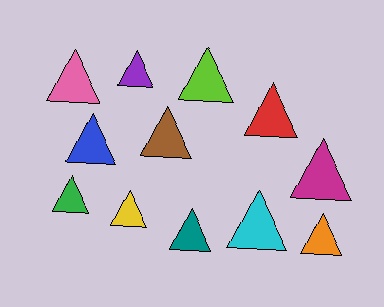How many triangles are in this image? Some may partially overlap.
There are 12 triangles.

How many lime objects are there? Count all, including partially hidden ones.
There is 1 lime object.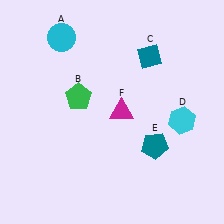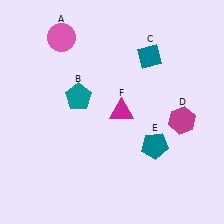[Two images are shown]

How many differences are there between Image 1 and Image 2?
There are 3 differences between the two images.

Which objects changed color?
A changed from cyan to pink. B changed from green to teal. D changed from cyan to magenta.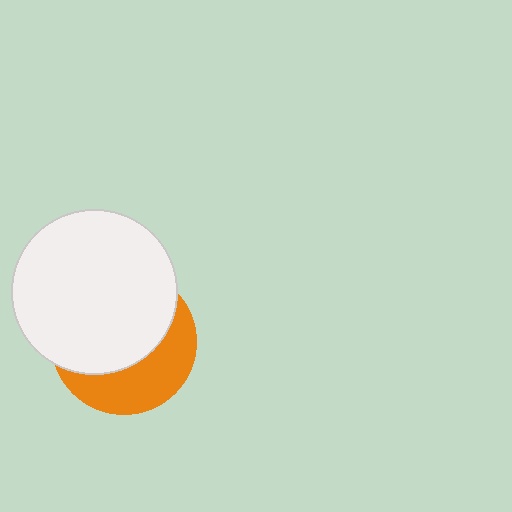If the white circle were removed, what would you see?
You would see the complete orange circle.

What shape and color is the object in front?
The object in front is a white circle.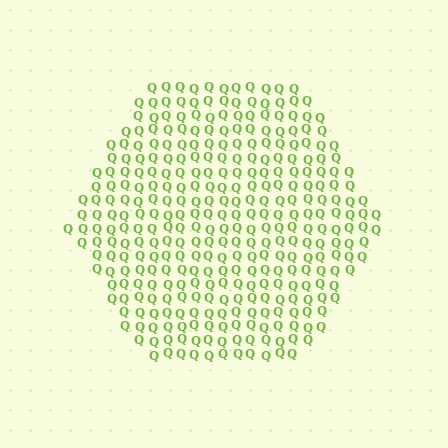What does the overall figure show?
The overall figure shows a hexagon.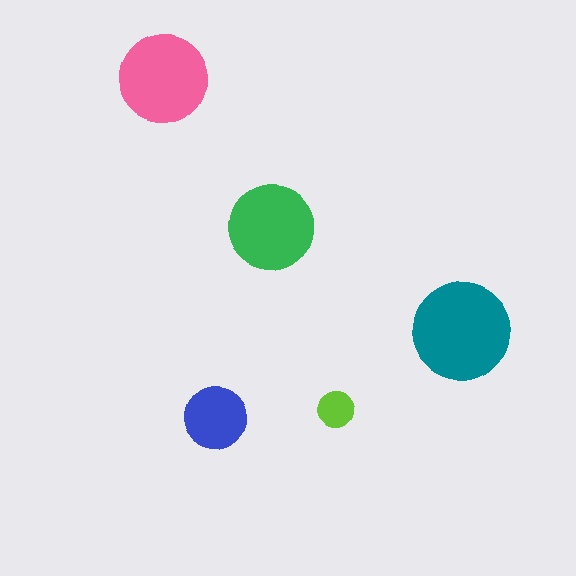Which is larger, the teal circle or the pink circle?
The teal one.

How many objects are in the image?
There are 5 objects in the image.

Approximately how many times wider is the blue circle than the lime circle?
About 1.5 times wider.